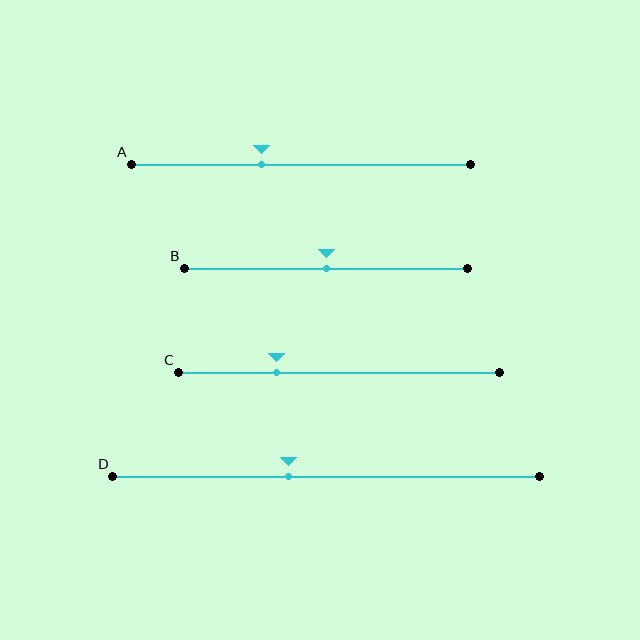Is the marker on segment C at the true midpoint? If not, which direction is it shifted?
No, the marker on segment C is shifted to the left by about 19% of the segment length.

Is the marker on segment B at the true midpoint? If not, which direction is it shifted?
Yes, the marker on segment B is at the true midpoint.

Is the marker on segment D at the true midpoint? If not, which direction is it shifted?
No, the marker on segment D is shifted to the left by about 9% of the segment length.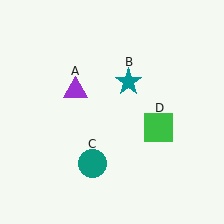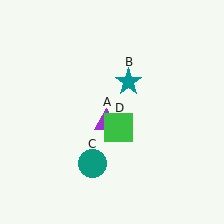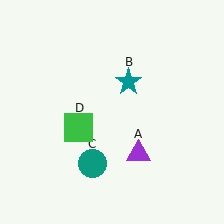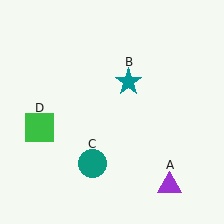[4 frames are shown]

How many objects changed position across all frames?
2 objects changed position: purple triangle (object A), green square (object D).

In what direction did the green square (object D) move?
The green square (object D) moved left.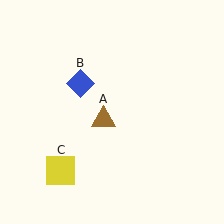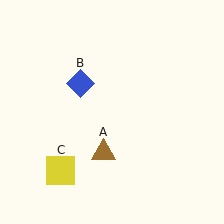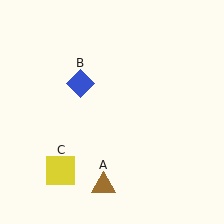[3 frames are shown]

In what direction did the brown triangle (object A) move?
The brown triangle (object A) moved down.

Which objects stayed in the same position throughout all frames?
Blue diamond (object B) and yellow square (object C) remained stationary.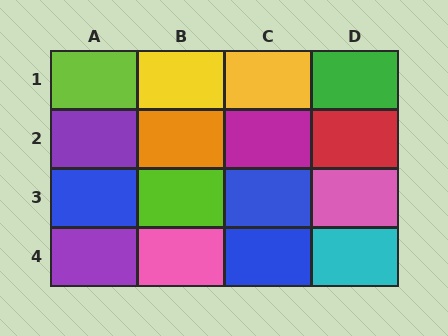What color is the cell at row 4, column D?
Cyan.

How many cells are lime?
2 cells are lime.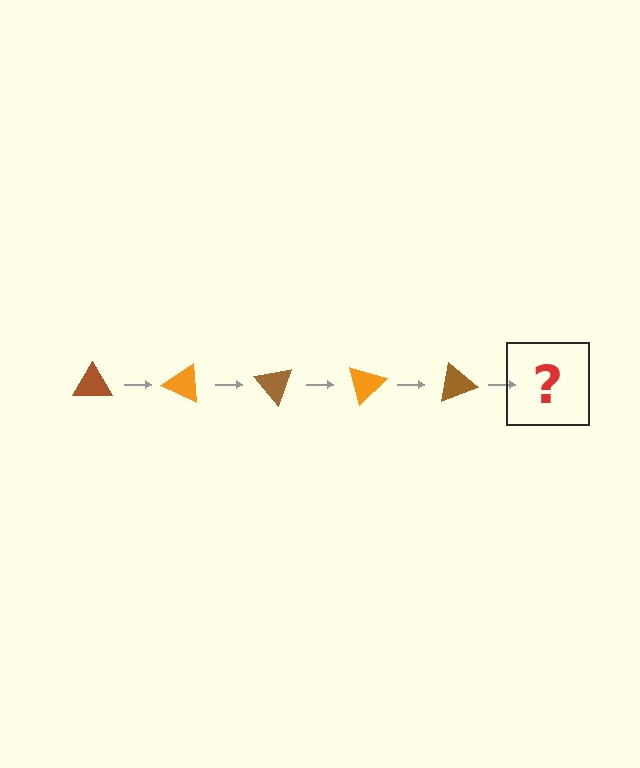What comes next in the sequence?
The next element should be an orange triangle, rotated 125 degrees from the start.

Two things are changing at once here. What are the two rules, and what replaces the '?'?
The two rules are that it rotates 25 degrees each step and the color cycles through brown and orange. The '?' should be an orange triangle, rotated 125 degrees from the start.